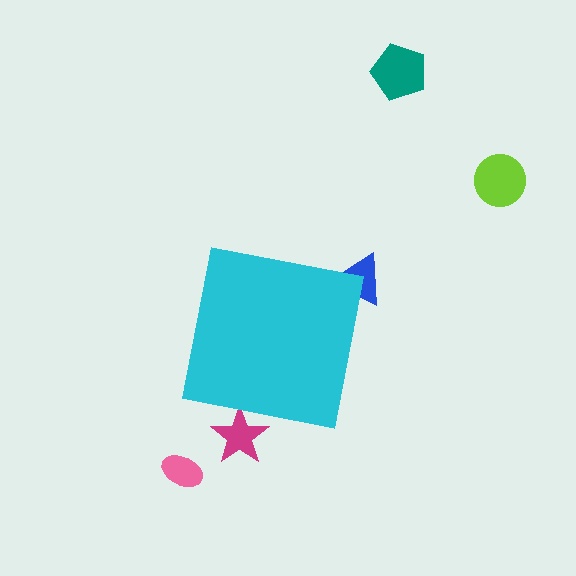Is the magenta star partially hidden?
Yes, the magenta star is partially hidden behind the cyan square.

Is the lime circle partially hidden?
No, the lime circle is fully visible.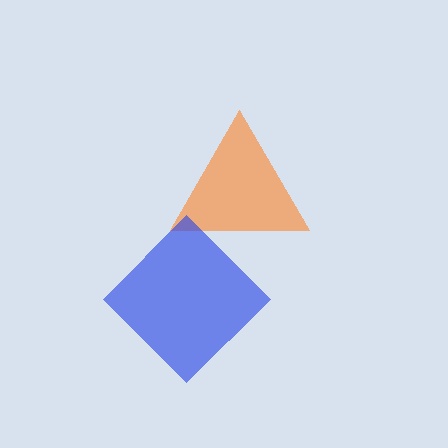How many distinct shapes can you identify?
There are 2 distinct shapes: an orange triangle, a blue diamond.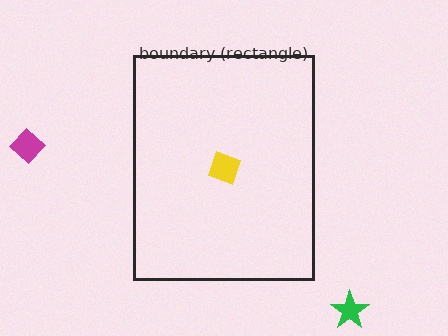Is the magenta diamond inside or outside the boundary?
Outside.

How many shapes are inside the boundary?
1 inside, 2 outside.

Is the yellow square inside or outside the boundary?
Inside.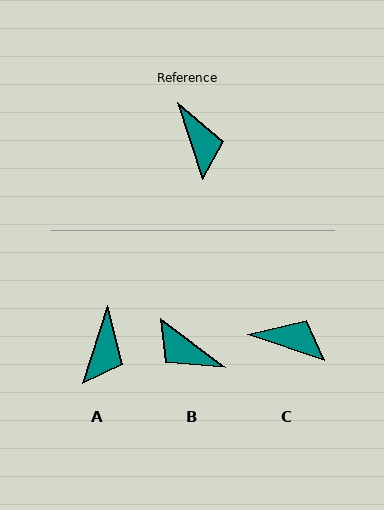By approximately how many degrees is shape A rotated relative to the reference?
Approximately 36 degrees clockwise.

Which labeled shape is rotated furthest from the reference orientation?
B, about 146 degrees away.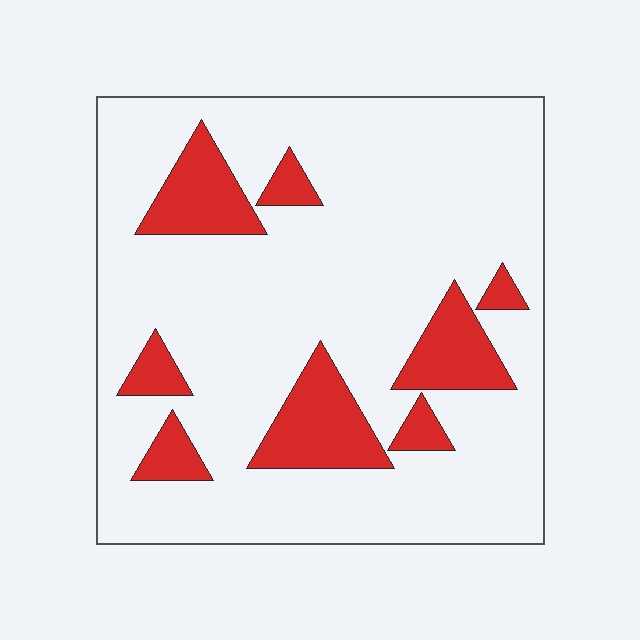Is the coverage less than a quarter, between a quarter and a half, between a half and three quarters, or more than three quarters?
Less than a quarter.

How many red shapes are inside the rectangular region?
8.